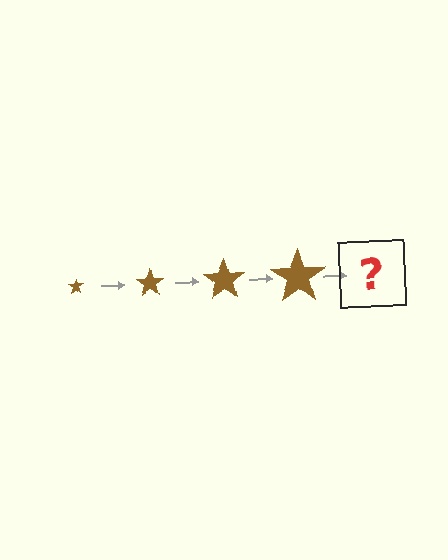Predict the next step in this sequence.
The next step is a brown star, larger than the previous one.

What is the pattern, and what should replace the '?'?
The pattern is that the star gets progressively larger each step. The '?' should be a brown star, larger than the previous one.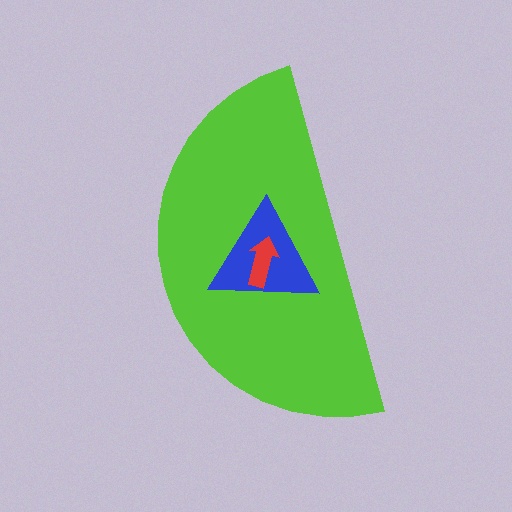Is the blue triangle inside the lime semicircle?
Yes.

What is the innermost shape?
The red arrow.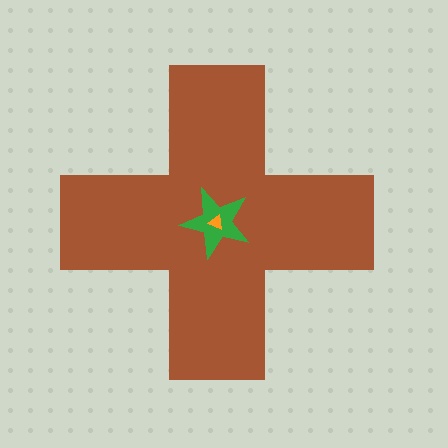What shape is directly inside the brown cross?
The green star.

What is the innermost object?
The orange triangle.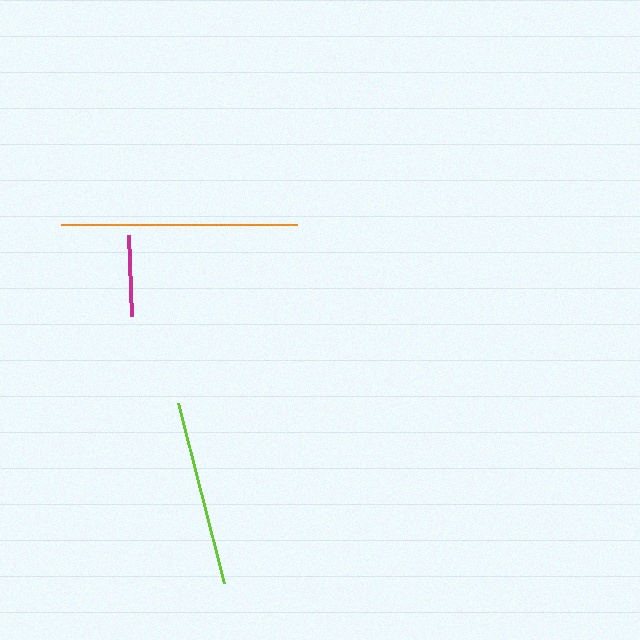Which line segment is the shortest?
The magenta line is the shortest at approximately 81 pixels.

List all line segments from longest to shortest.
From longest to shortest: orange, lime, magenta.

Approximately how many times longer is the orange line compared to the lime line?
The orange line is approximately 1.3 times the length of the lime line.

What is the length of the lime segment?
The lime segment is approximately 186 pixels long.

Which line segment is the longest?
The orange line is the longest at approximately 237 pixels.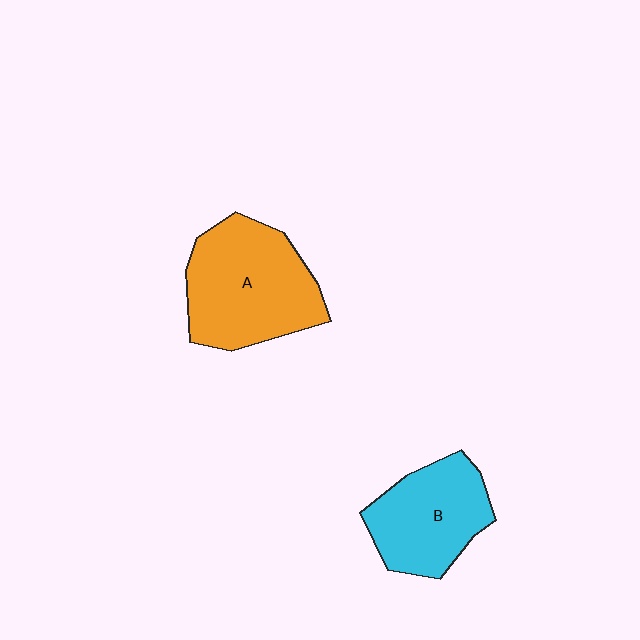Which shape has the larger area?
Shape A (orange).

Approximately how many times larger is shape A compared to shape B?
Approximately 1.3 times.